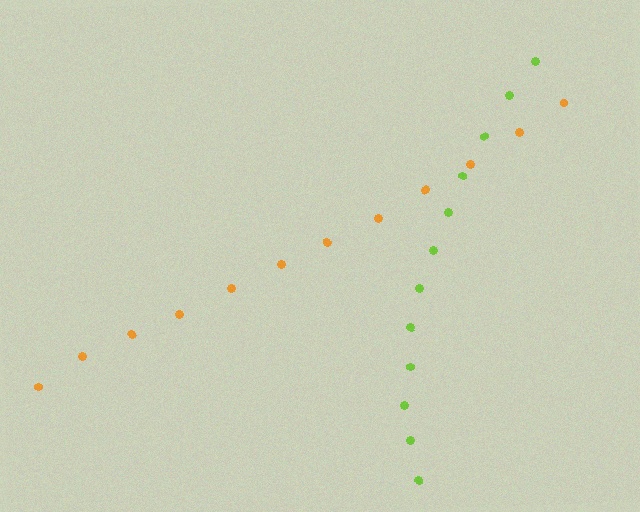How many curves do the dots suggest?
There are 2 distinct paths.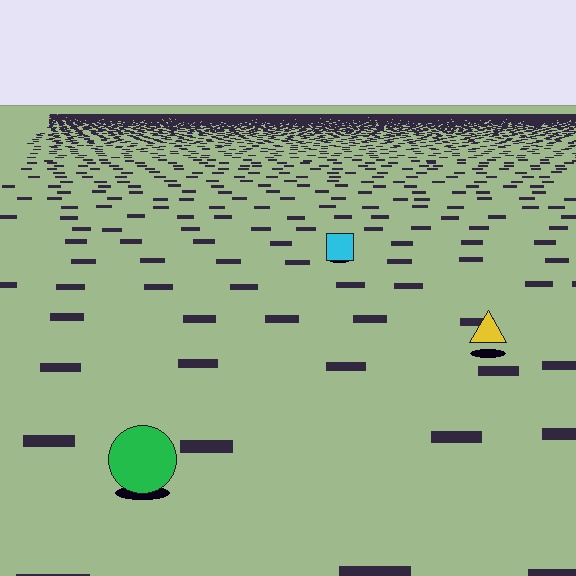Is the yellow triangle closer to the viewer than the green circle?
No. The green circle is closer — you can tell from the texture gradient: the ground texture is coarser near it.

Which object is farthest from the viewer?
The cyan square is farthest from the viewer. It appears smaller and the ground texture around it is denser.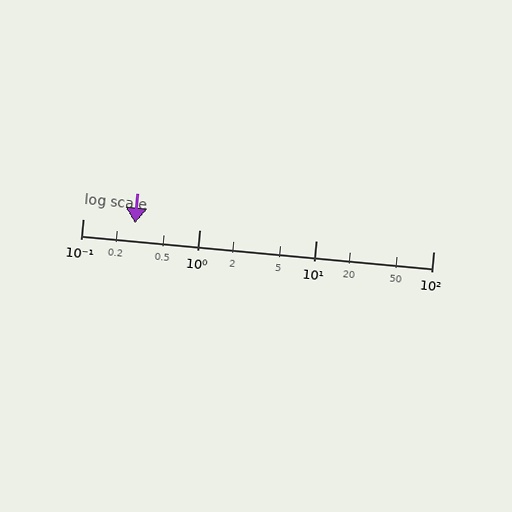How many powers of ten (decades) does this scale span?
The scale spans 3 decades, from 0.1 to 100.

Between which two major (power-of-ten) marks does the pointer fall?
The pointer is between 0.1 and 1.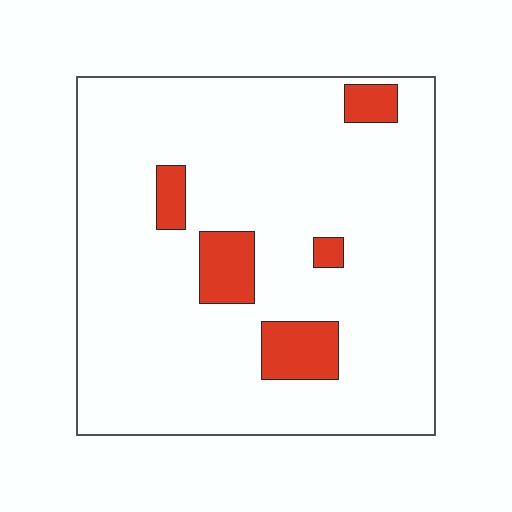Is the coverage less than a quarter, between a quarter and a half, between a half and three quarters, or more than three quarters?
Less than a quarter.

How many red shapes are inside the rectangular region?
5.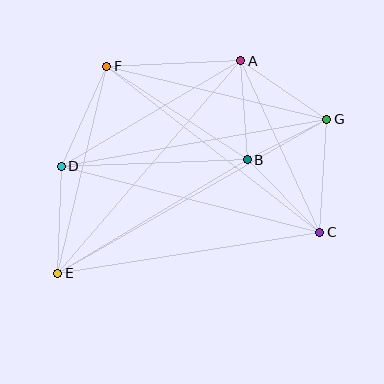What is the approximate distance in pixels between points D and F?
The distance between D and F is approximately 110 pixels.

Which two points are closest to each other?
Points B and G are closest to each other.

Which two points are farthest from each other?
Points E and G are farthest from each other.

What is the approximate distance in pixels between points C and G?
The distance between C and G is approximately 113 pixels.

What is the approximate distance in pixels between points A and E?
The distance between A and E is approximately 281 pixels.